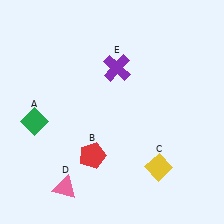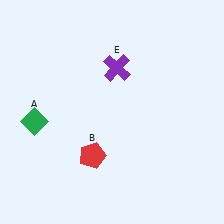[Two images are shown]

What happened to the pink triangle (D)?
The pink triangle (D) was removed in Image 2. It was in the bottom-left area of Image 1.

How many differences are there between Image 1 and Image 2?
There are 2 differences between the two images.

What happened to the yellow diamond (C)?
The yellow diamond (C) was removed in Image 2. It was in the bottom-right area of Image 1.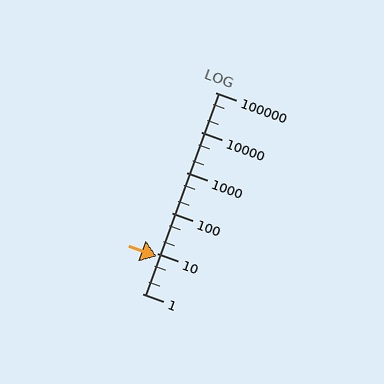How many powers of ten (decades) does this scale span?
The scale spans 5 decades, from 1 to 100000.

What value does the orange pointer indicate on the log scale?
The pointer indicates approximately 8.4.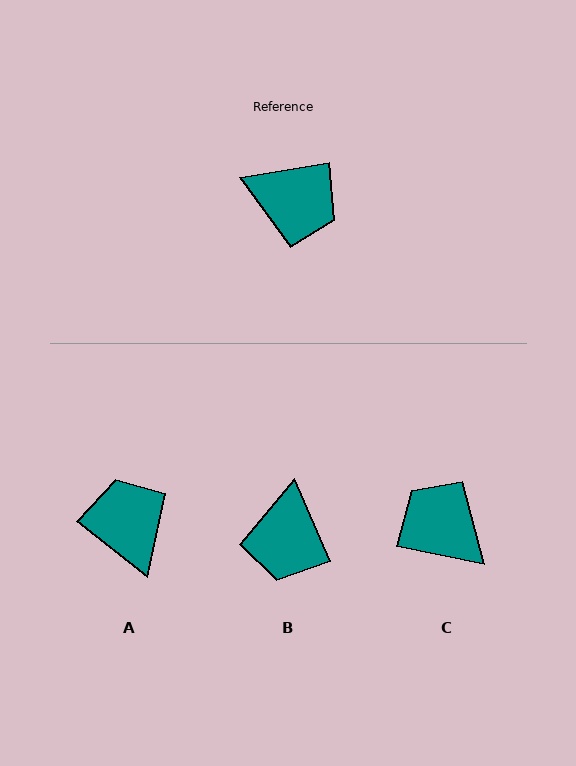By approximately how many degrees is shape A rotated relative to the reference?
Approximately 132 degrees counter-clockwise.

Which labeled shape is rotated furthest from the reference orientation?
C, about 159 degrees away.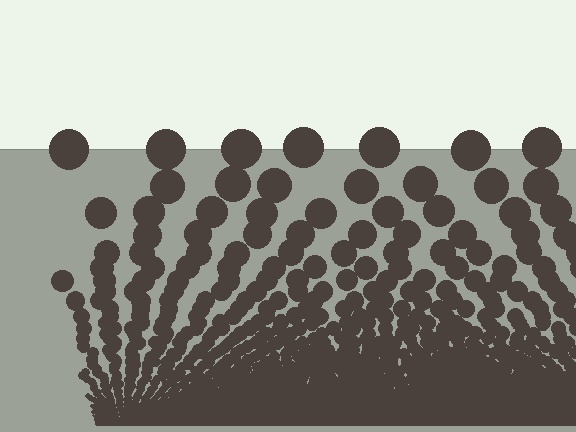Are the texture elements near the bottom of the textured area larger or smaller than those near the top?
Smaller. The gradient is inverted — elements near the bottom are smaller and denser.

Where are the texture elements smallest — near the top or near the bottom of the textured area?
Near the bottom.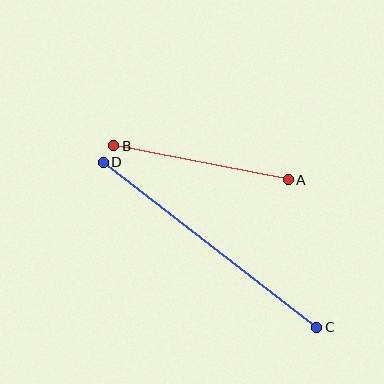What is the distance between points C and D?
The distance is approximately 270 pixels.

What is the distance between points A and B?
The distance is approximately 178 pixels.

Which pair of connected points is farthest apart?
Points C and D are farthest apart.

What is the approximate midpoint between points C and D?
The midpoint is at approximately (210, 245) pixels.